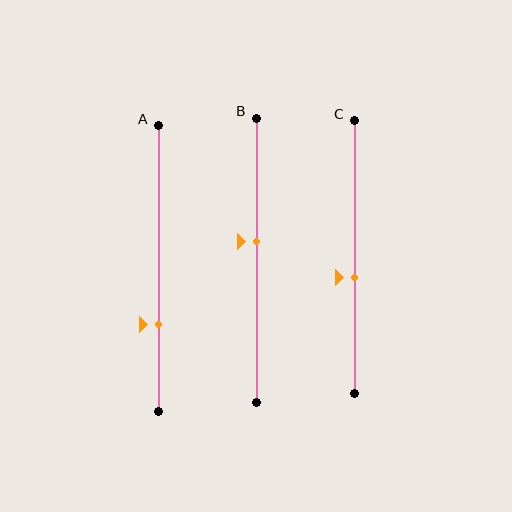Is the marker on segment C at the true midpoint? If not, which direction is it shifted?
No, the marker on segment C is shifted downward by about 8% of the segment length.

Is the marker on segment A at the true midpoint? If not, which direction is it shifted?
No, the marker on segment A is shifted downward by about 19% of the segment length.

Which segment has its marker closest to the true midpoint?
Segment B has its marker closest to the true midpoint.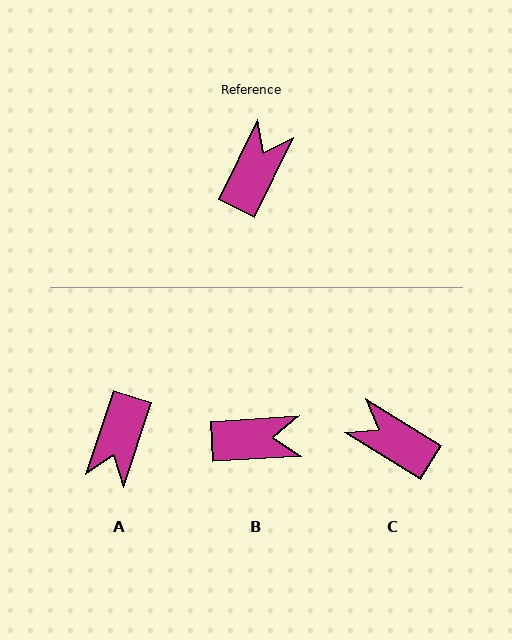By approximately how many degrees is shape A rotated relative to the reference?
Approximately 172 degrees clockwise.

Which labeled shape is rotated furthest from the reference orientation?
A, about 172 degrees away.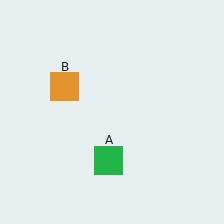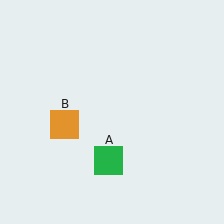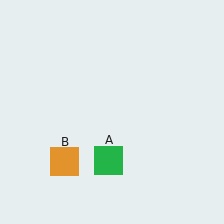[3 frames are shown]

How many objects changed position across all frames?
1 object changed position: orange square (object B).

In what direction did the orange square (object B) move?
The orange square (object B) moved down.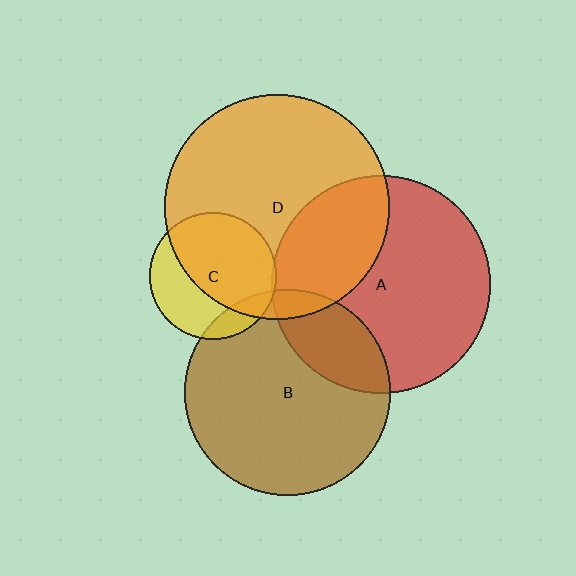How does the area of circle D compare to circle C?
Approximately 3.1 times.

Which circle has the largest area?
Circle D (orange).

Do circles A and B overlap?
Yes.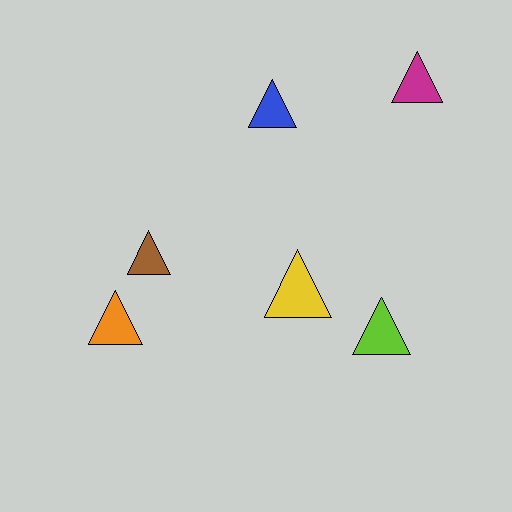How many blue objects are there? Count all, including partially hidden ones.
There is 1 blue object.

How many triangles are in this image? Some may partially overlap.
There are 6 triangles.